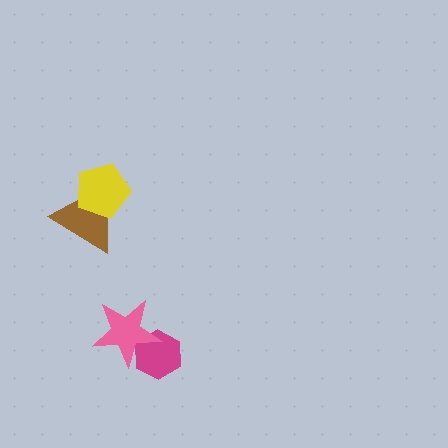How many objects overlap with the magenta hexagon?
1 object overlaps with the magenta hexagon.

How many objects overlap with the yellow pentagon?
1 object overlaps with the yellow pentagon.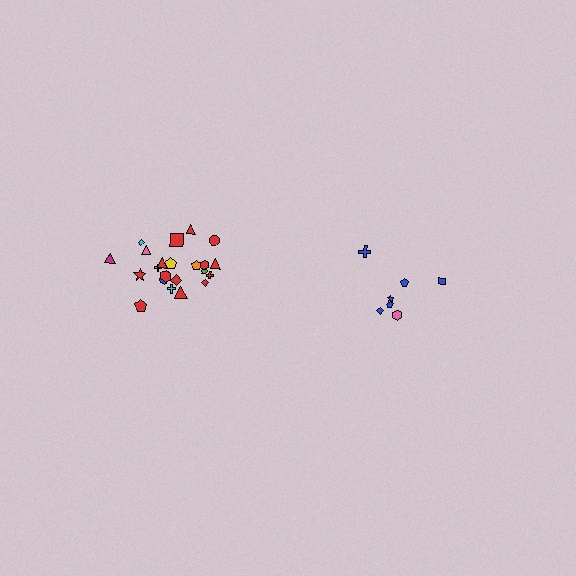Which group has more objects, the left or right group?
The left group.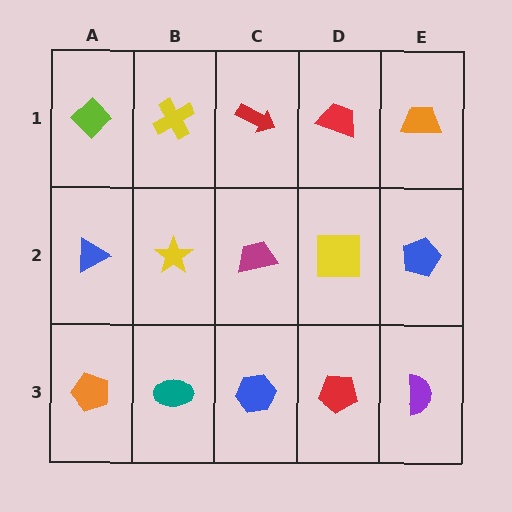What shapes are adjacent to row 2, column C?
A red arrow (row 1, column C), a blue hexagon (row 3, column C), a yellow star (row 2, column B), a yellow square (row 2, column D).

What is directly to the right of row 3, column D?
A purple semicircle.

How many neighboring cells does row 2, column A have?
3.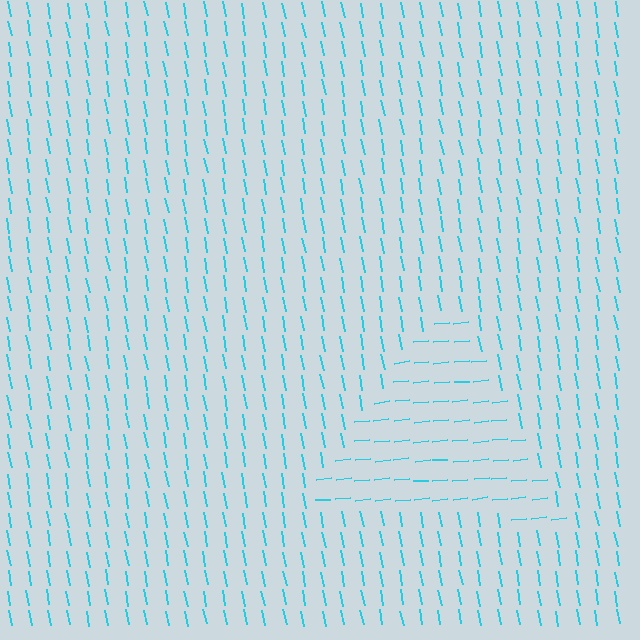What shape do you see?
I see a triangle.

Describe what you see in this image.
The image is filled with small cyan line segments. A triangle region in the image has lines oriented differently from the surrounding lines, creating a visible texture boundary.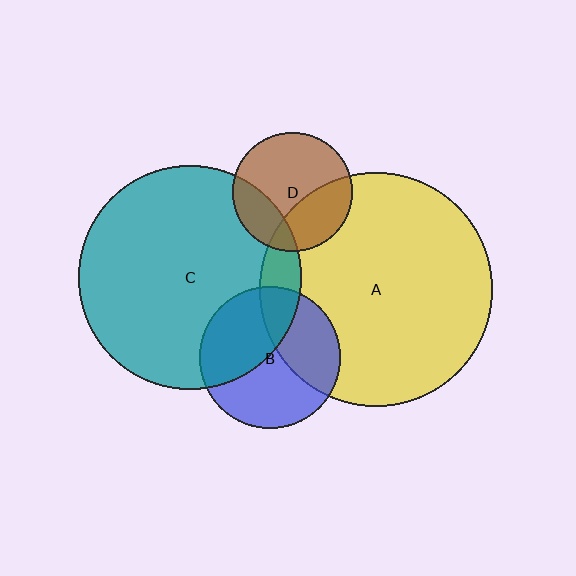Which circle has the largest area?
Circle A (yellow).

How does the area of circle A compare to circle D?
Approximately 3.8 times.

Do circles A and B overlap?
Yes.